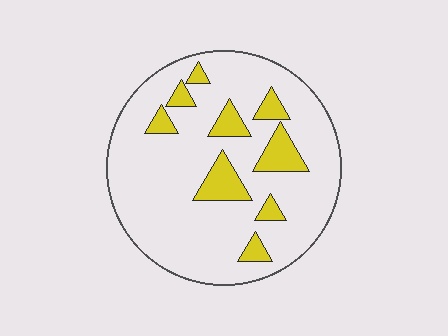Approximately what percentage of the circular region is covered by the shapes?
Approximately 15%.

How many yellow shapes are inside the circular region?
9.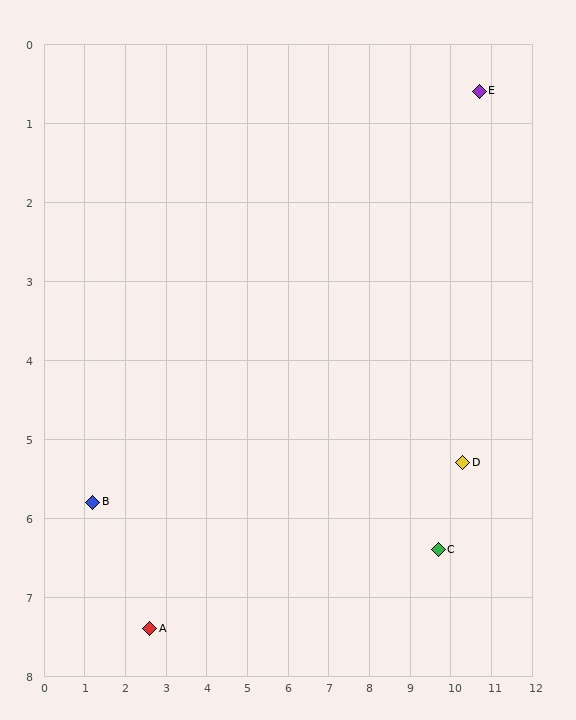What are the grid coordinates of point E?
Point E is at approximately (10.7, 0.6).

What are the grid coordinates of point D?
Point D is at approximately (10.3, 5.3).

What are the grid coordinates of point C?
Point C is at approximately (9.7, 6.4).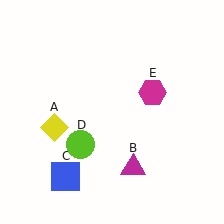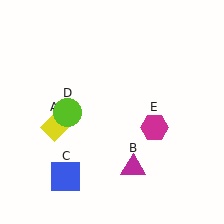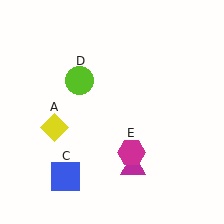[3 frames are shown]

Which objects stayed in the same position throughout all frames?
Yellow diamond (object A) and magenta triangle (object B) and blue square (object C) remained stationary.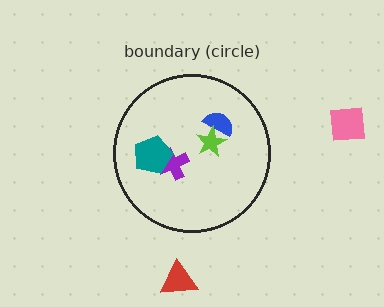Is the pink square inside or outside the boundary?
Outside.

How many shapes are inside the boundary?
4 inside, 2 outside.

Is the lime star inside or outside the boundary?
Inside.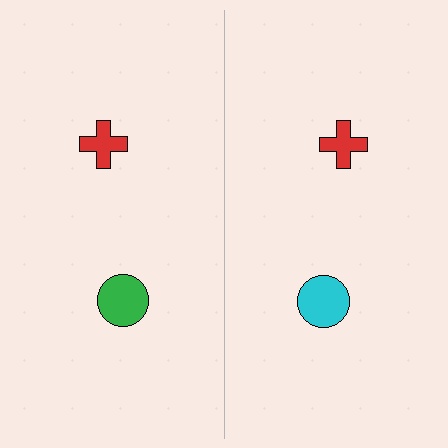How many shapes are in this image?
There are 4 shapes in this image.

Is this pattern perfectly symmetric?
No, the pattern is not perfectly symmetric. The cyan circle on the right side breaks the symmetry — its mirror counterpart is green.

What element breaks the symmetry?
The cyan circle on the right side breaks the symmetry — its mirror counterpart is green.